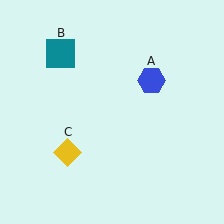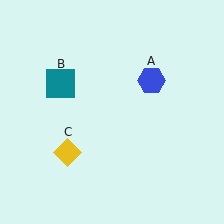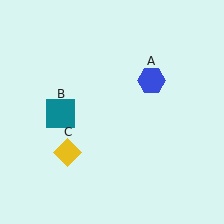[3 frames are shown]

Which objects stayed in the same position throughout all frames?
Blue hexagon (object A) and yellow diamond (object C) remained stationary.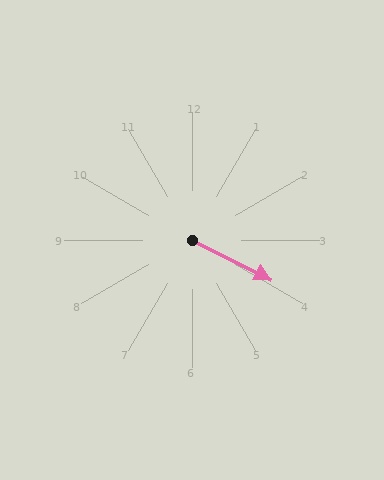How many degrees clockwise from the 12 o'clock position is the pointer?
Approximately 116 degrees.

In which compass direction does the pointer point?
Southeast.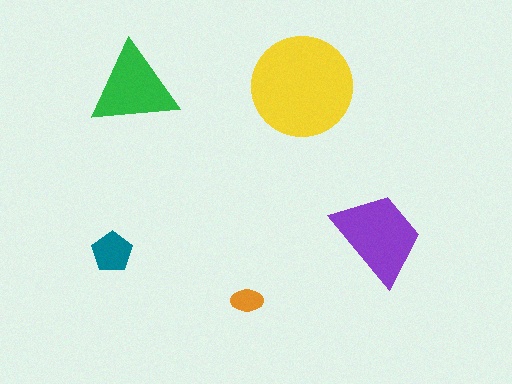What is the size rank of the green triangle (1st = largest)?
3rd.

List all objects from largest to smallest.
The yellow circle, the purple trapezoid, the green triangle, the teal pentagon, the orange ellipse.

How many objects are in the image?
There are 5 objects in the image.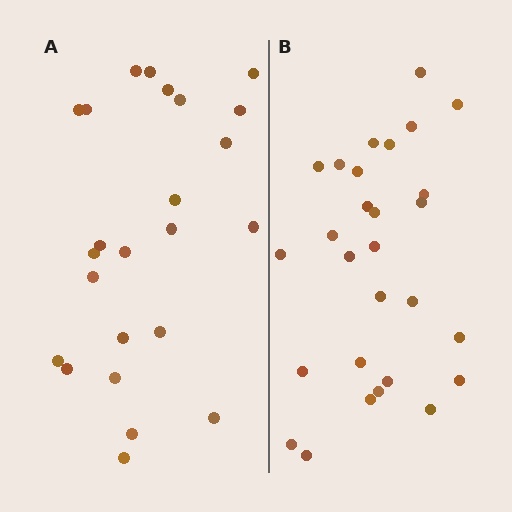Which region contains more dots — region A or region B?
Region B (the right region) has more dots.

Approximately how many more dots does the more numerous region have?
Region B has about 4 more dots than region A.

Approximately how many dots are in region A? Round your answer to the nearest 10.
About 20 dots. (The exact count is 24, which rounds to 20.)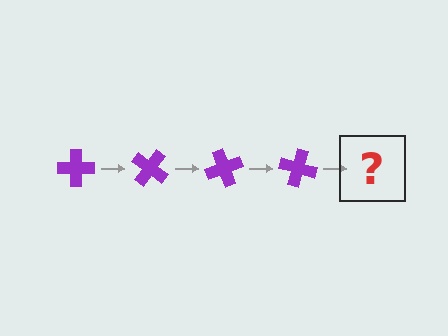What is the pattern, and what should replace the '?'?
The pattern is that the cross rotates 35 degrees each step. The '?' should be a purple cross rotated 140 degrees.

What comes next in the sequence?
The next element should be a purple cross rotated 140 degrees.